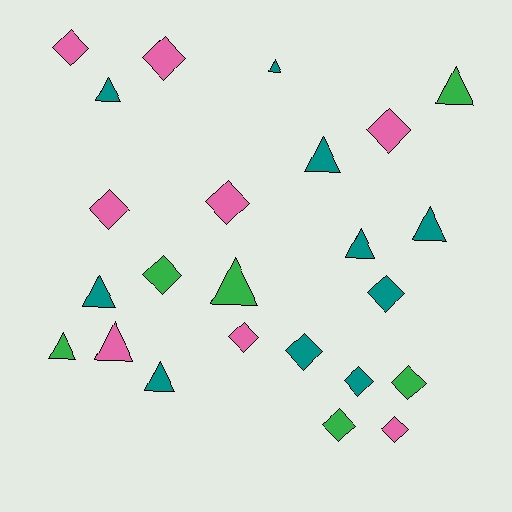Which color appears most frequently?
Teal, with 10 objects.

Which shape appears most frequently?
Diamond, with 13 objects.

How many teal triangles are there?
There are 7 teal triangles.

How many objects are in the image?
There are 24 objects.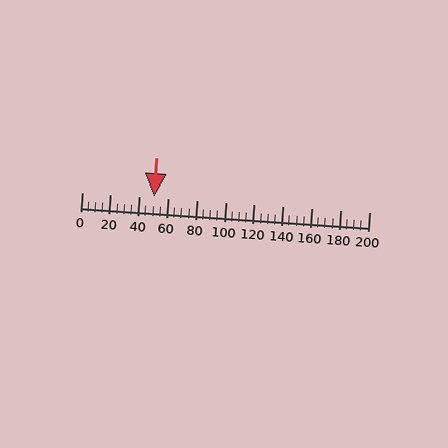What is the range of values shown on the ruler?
The ruler shows values from 0 to 200.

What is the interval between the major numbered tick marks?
The major tick marks are spaced 20 units apart.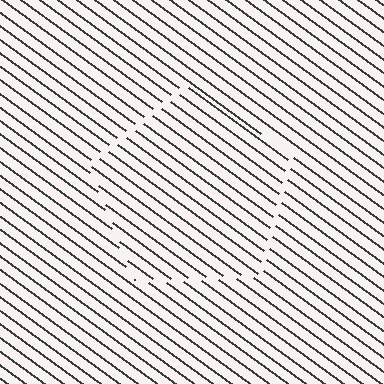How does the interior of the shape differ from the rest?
The interior of the shape contains the same grating, shifted by half a period — the contour is defined by the phase discontinuity where line-ends from the inner and outer gratings abut.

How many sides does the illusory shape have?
5 sides — the line-ends trace a pentagon.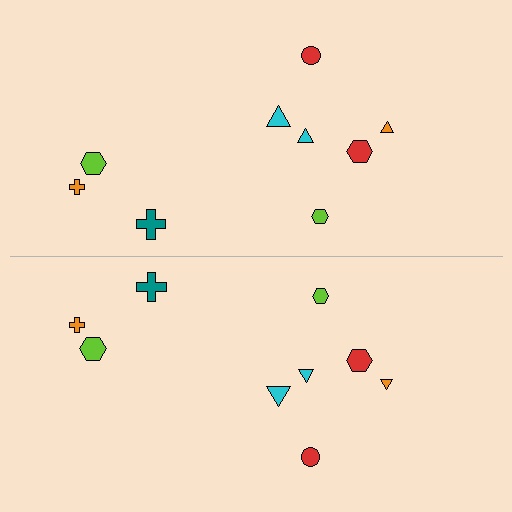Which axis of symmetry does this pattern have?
The pattern has a horizontal axis of symmetry running through the center of the image.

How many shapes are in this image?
There are 18 shapes in this image.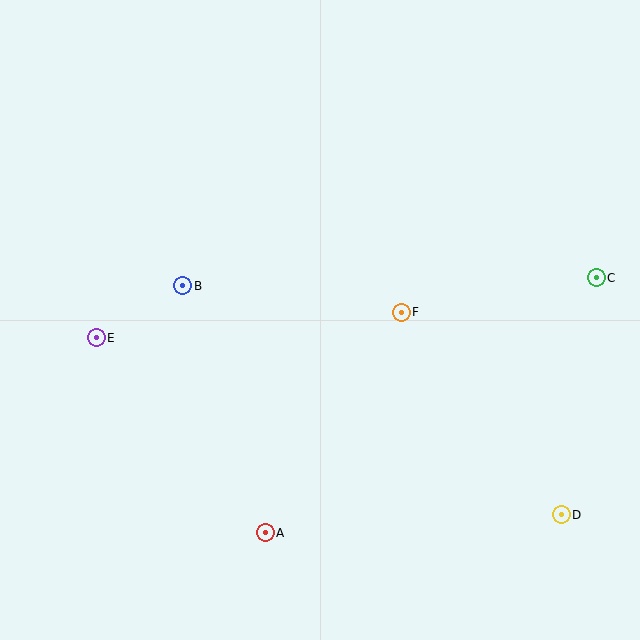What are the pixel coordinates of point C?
Point C is at (596, 278).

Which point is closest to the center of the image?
Point F at (401, 312) is closest to the center.